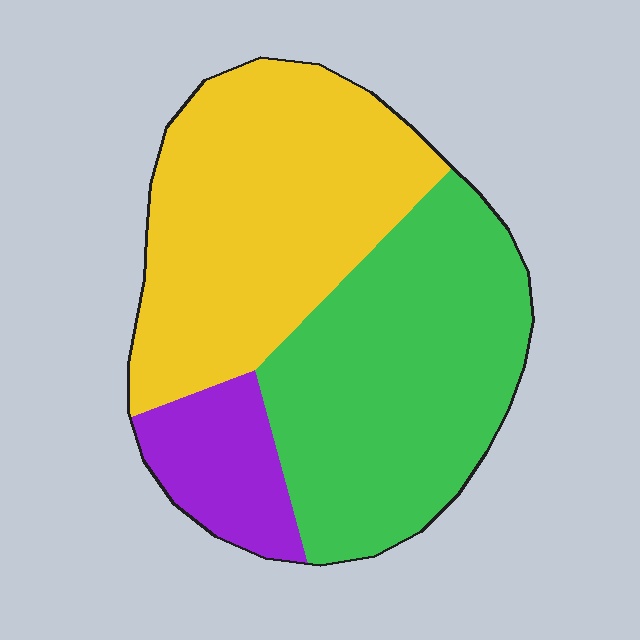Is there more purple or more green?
Green.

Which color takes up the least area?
Purple, at roughly 15%.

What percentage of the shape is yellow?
Yellow takes up about two fifths (2/5) of the shape.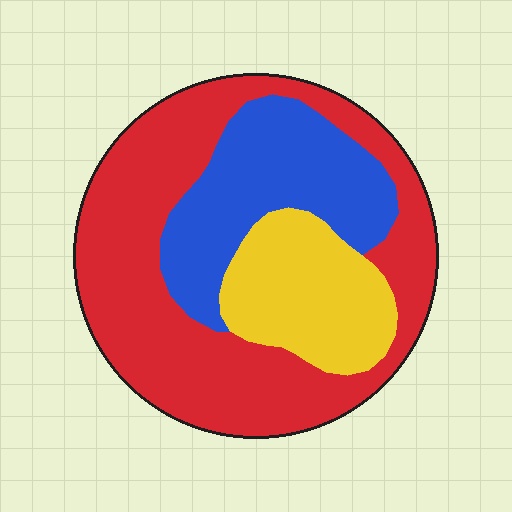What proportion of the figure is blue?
Blue covers roughly 25% of the figure.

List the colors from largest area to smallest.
From largest to smallest: red, blue, yellow.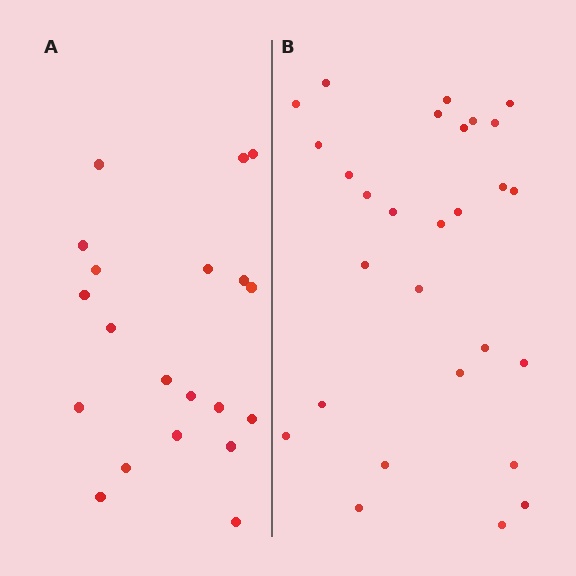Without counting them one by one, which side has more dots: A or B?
Region B (the right region) has more dots.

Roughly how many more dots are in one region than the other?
Region B has roughly 8 or so more dots than region A.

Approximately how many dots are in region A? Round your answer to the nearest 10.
About 20 dots.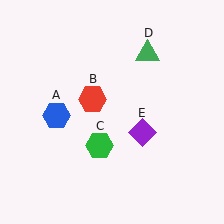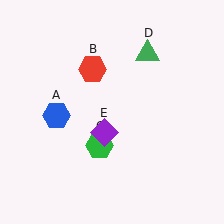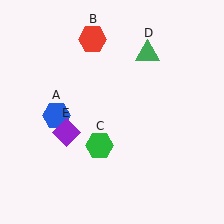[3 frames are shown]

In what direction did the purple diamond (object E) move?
The purple diamond (object E) moved left.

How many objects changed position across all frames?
2 objects changed position: red hexagon (object B), purple diamond (object E).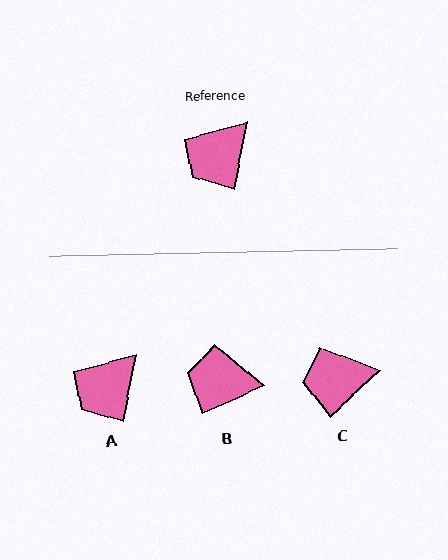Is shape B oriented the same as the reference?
No, it is off by about 55 degrees.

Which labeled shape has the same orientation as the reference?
A.